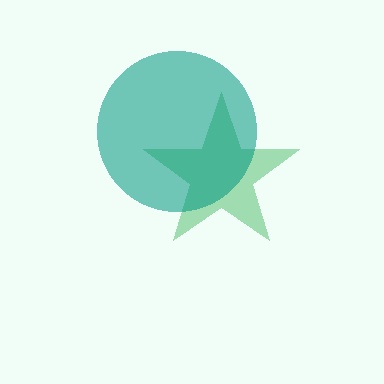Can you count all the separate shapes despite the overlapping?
Yes, there are 2 separate shapes.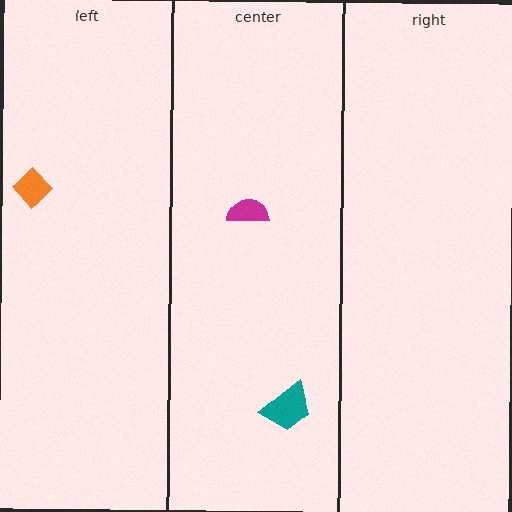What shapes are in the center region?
The teal trapezoid, the magenta semicircle.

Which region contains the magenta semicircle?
The center region.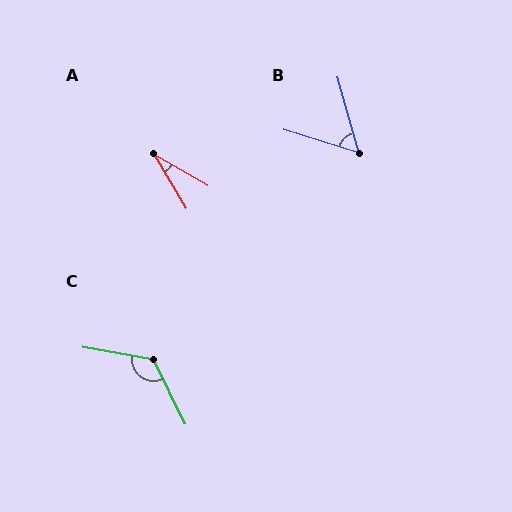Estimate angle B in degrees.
Approximately 57 degrees.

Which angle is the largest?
C, at approximately 126 degrees.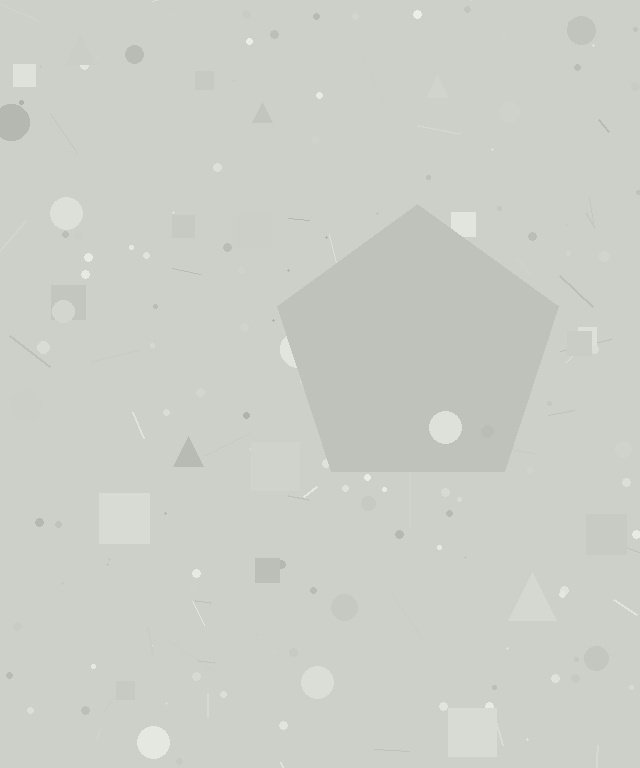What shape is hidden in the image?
A pentagon is hidden in the image.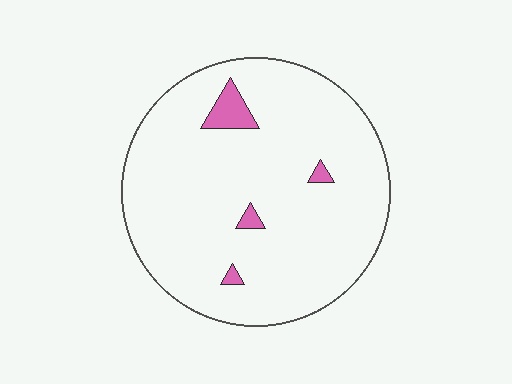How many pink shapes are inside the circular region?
4.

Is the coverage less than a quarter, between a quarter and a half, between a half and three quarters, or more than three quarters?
Less than a quarter.